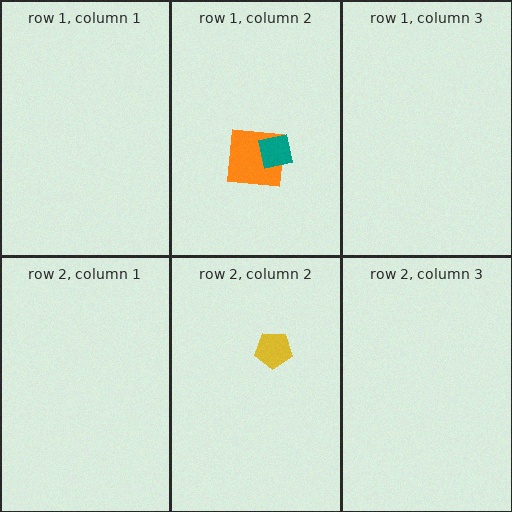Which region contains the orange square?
The row 1, column 2 region.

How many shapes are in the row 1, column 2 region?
2.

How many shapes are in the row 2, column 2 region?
1.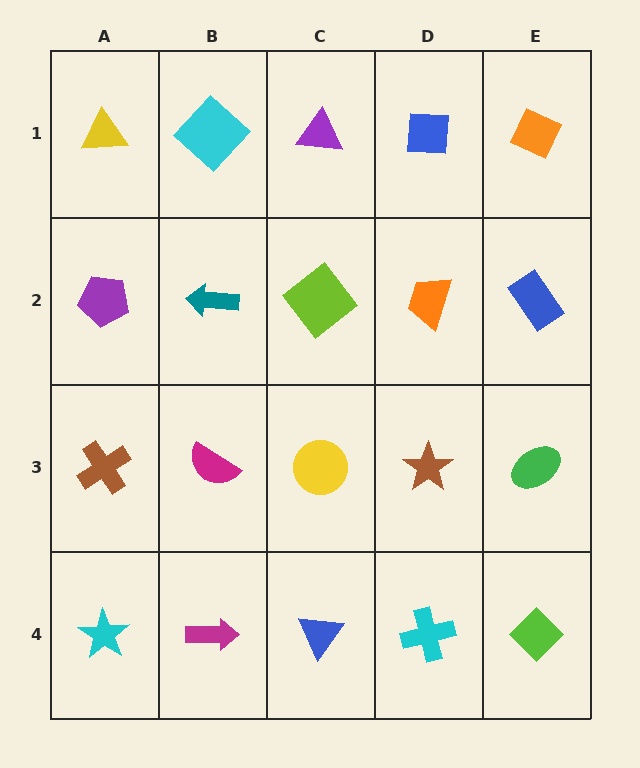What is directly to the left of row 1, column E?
A blue square.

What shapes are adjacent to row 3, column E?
A blue rectangle (row 2, column E), a lime diamond (row 4, column E), a brown star (row 3, column D).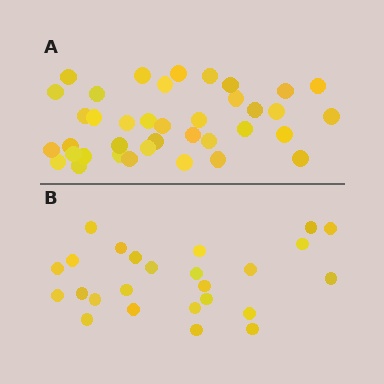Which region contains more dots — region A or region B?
Region A (the top region) has more dots.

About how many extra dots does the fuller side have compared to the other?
Region A has approximately 15 more dots than region B.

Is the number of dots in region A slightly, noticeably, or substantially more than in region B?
Region A has substantially more. The ratio is roughly 1.5 to 1.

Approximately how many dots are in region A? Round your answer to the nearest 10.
About 40 dots. (The exact count is 38, which rounds to 40.)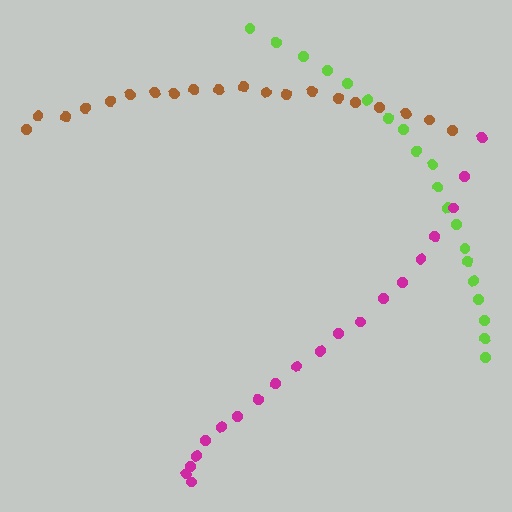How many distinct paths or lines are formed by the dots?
There are 3 distinct paths.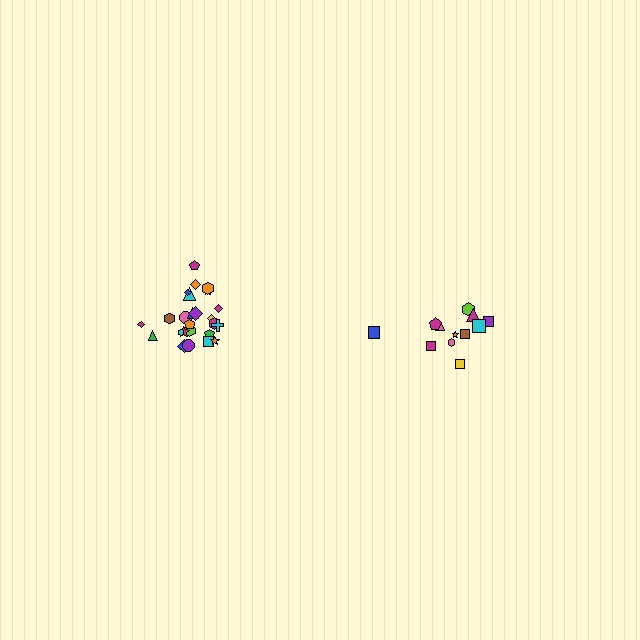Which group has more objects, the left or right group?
The left group.